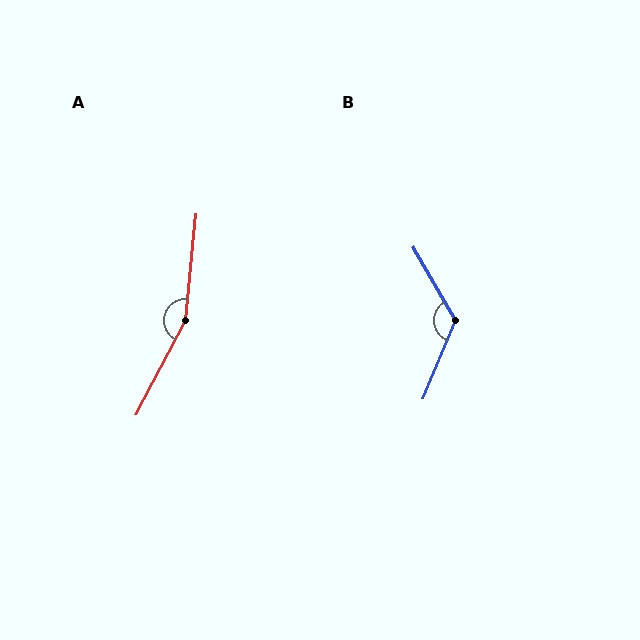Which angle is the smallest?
B, at approximately 127 degrees.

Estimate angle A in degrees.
Approximately 158 degrees.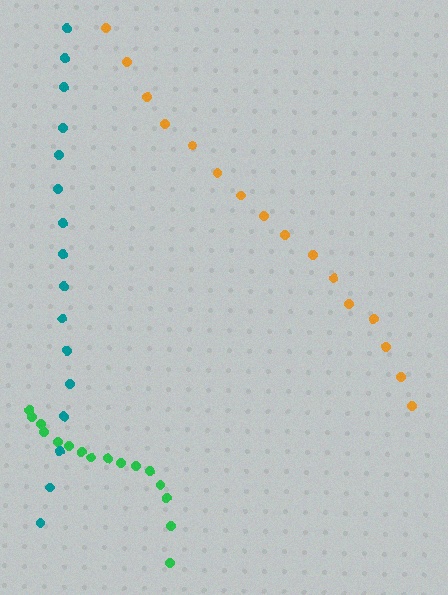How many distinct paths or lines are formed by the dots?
There are 3 distinct paths.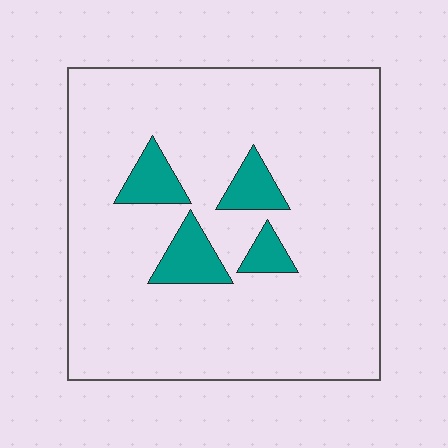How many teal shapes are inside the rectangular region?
4.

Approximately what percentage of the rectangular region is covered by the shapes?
Approximately 10%.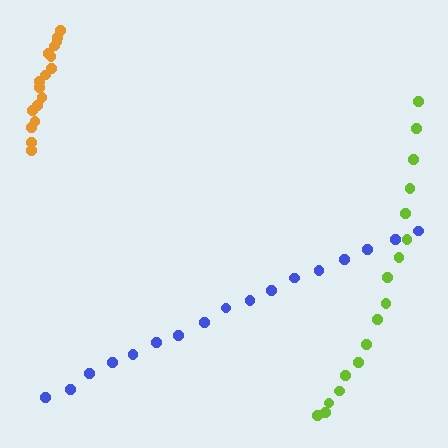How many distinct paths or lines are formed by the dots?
There are 3 distinct paths.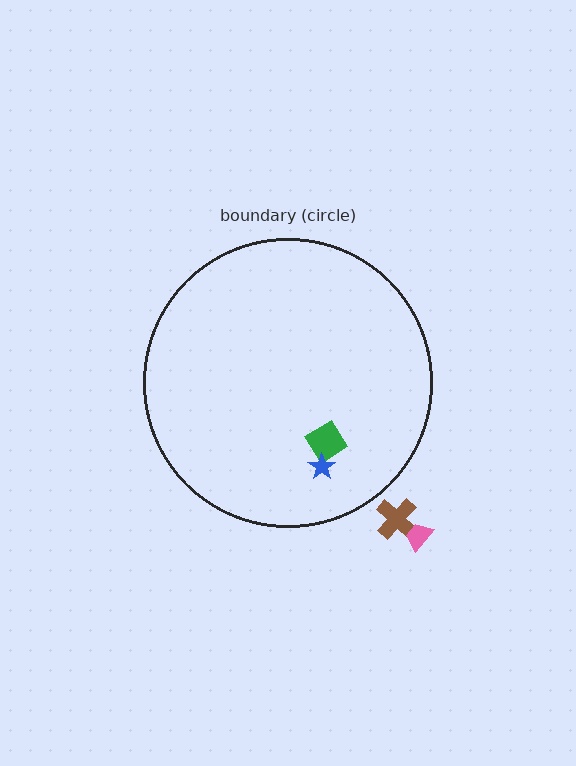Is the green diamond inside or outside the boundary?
Inside.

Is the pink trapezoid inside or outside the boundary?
Outside.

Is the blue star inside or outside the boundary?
Inside.